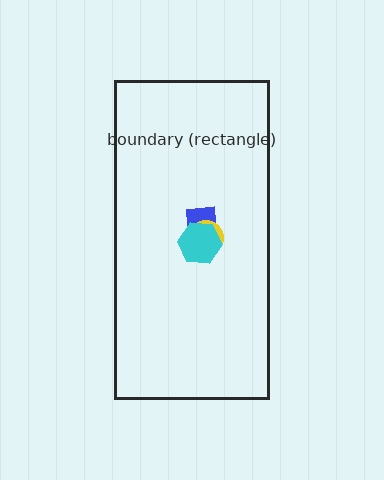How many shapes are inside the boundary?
3 inside, 0 outside.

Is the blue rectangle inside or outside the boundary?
Inside.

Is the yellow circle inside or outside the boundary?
Inside.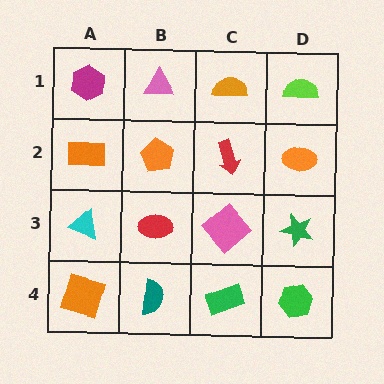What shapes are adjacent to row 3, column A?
An orange rectangle (row 2, column A), an orange square (row 4, column A), a red ellipse (row 3, column B).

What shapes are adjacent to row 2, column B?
A pink triangle (row 1, column B), a red ellipse (row 3, column B), an orange rectangle (row 2, column A), a red arrow (row 2, column C).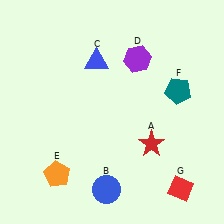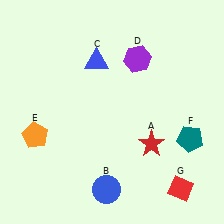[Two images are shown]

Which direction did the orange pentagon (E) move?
The orange pentagon (E) moved up.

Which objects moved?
The objects that moved are: the orange pentagon (E), the teal pentagon (F).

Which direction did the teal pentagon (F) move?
The teal pentagon (F) moved down.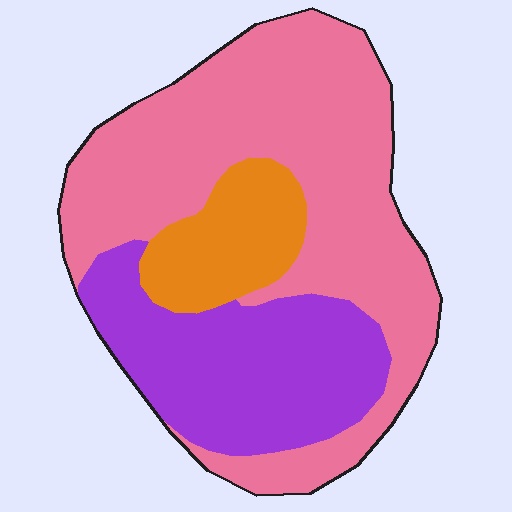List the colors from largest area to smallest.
From largest to smallest: pink, purple, orange.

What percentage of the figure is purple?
Purple takes up about one third (1/3) of the figure.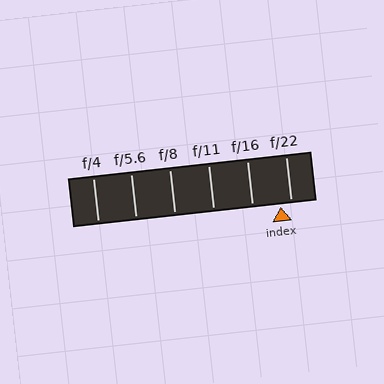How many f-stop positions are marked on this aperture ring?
There are 6 f-stop positions marked.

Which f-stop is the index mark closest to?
The index mark is closest to f/22.